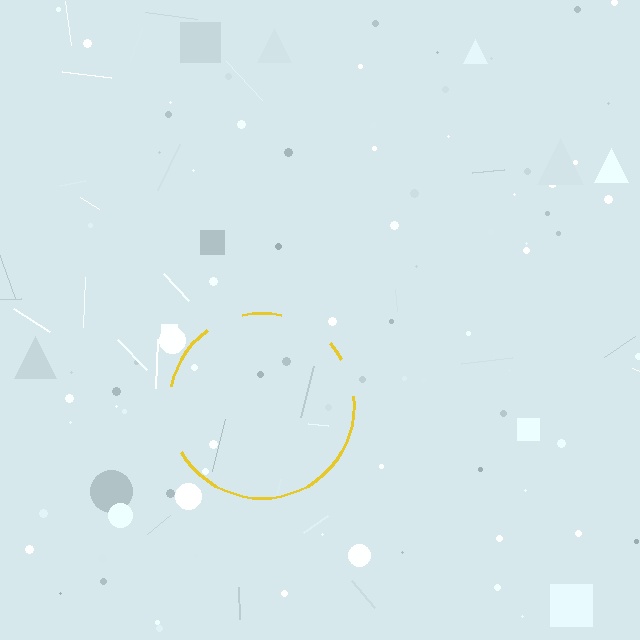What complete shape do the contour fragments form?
The contour fragments form a circle.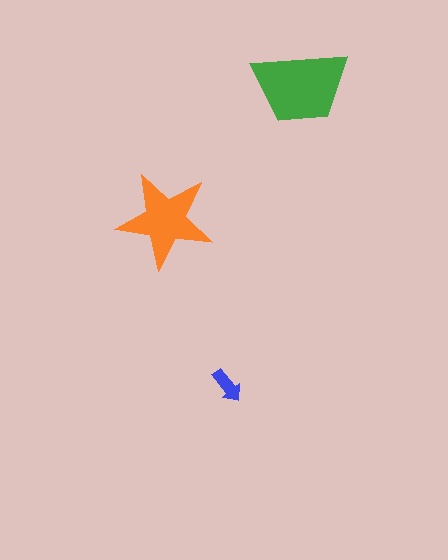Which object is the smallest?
The blue arrow.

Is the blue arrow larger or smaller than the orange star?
Smaller.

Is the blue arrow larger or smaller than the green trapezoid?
Smaller.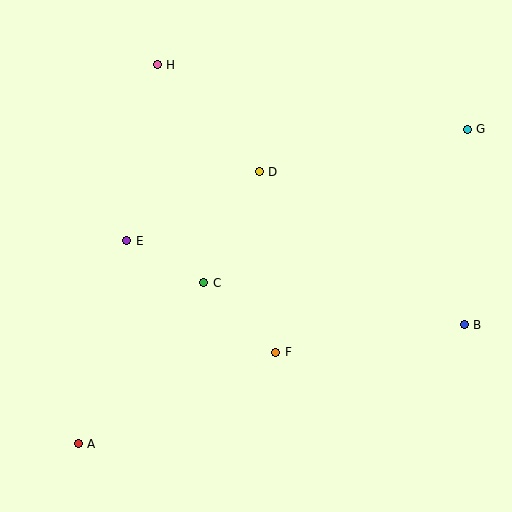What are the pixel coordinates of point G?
Point G is at (467, 129).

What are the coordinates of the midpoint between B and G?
The midpoint between B and G is at (466, 227).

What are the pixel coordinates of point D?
Point D is at (259, 172).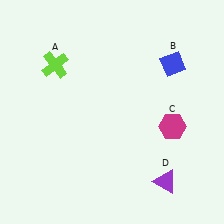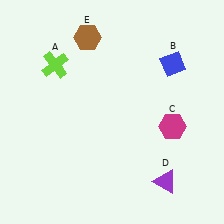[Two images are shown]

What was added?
A brown hexagon (E) was added in Image 2.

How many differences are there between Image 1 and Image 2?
There is 1 difference between the two images.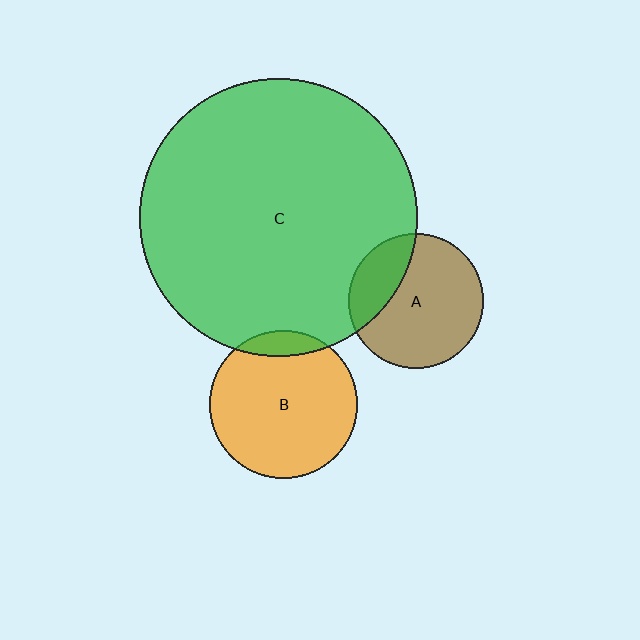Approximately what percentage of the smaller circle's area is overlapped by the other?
Approximately 25%.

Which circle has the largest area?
Circle C (green).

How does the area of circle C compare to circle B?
Approximately 3.5 times.